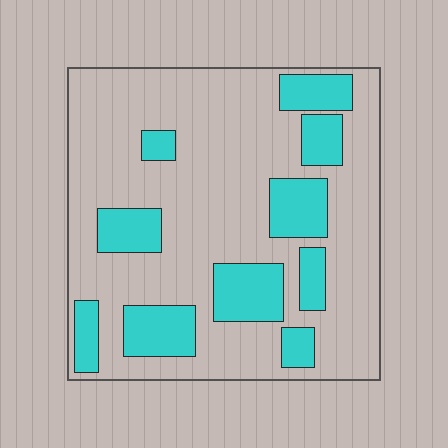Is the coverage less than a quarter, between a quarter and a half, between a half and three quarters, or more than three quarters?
Between a quarter and a half.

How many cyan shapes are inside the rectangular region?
10.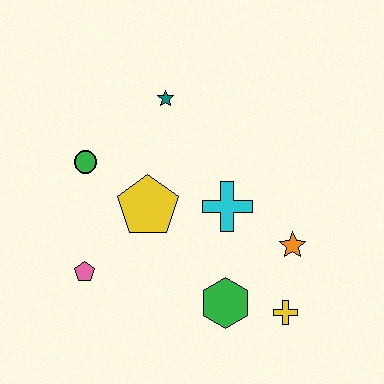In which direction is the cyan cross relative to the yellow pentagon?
The cyan cross is to the right of the yellow pentagon.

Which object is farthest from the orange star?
The green circle is farthest from the orange star.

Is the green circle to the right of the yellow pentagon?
No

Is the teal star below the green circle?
No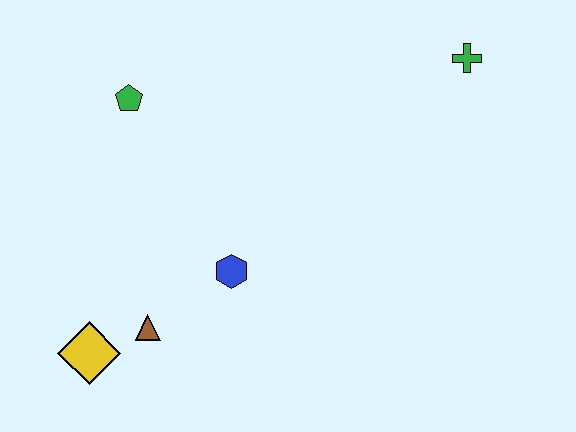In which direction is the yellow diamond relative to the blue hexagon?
The yellow diamond is to the left of the blue hexagon.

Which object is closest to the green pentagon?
The blue hexagon is closest to the green pentagon.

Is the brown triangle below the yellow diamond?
No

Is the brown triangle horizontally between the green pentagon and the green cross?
Yes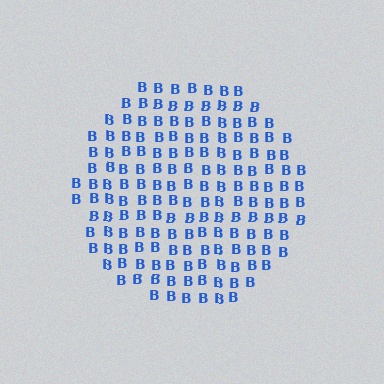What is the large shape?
The large shape is a circle.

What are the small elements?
The small elements are letter B's.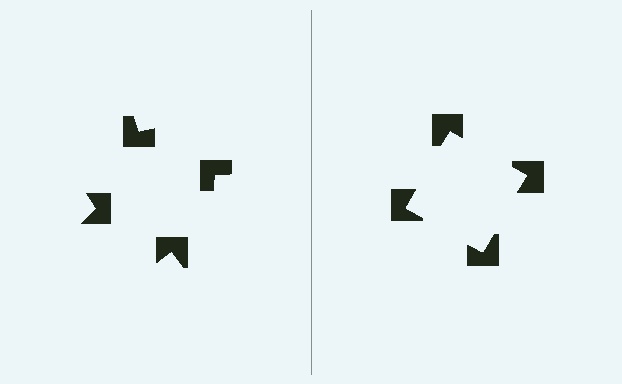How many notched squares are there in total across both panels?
8 — 4 on each side.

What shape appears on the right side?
An illusory square.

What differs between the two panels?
The notched squares are positioned identically on both sides; only the wedge orientations differ. On the right they align to a square; on the left they are misaligned.